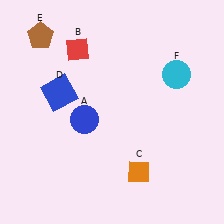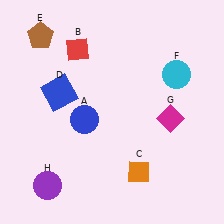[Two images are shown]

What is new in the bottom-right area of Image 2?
A magenta diamond (G) was added in the bottom-right area of Image 2.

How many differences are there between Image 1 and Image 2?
There are 2 differences between the two images.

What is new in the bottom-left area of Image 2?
A purple circle (H) was added in the bottom-left area of Image 2.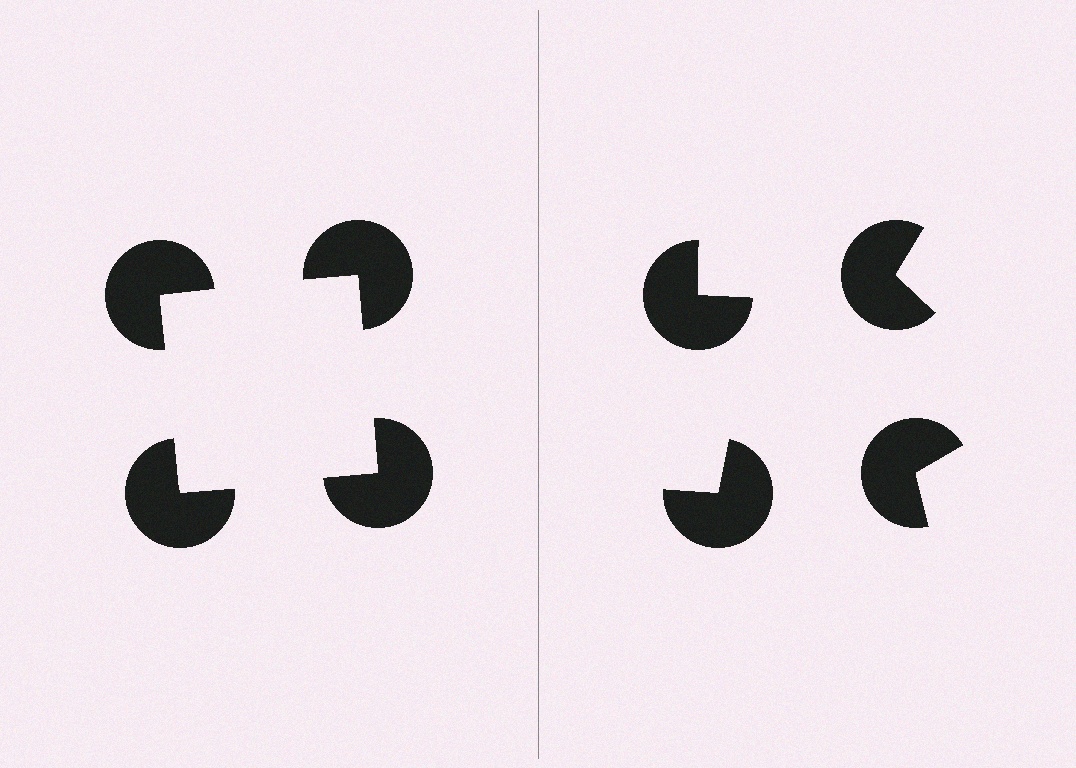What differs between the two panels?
The pac-man discs are positioned identically on both sides; only the wedge orientations differ. On the left they align to a square; on the right they are misaligned.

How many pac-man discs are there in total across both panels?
8 — 4 on each side.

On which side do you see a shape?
An illusory square appears on the left side. On the right side the wedge cuts are rotated, so no coherent shape forms.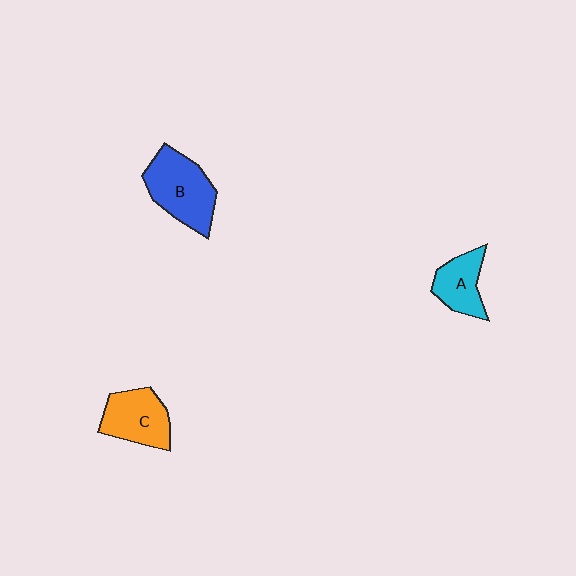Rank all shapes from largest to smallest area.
From largest to smallest: B (blue), C (orange), A (cyan).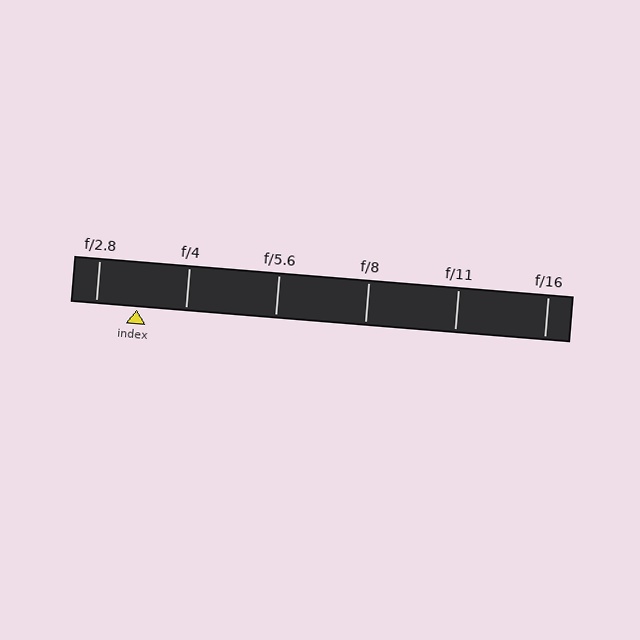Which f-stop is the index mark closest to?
The index mark is closest to f/2.8.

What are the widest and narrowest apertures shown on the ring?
The widest aperture shown is f/2.8 and the narrowest is f/16.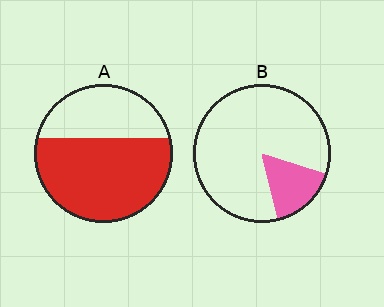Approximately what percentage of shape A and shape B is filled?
A is approximately 65% and B is approximately 15%.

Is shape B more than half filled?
No.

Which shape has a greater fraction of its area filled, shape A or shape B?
Shape A.